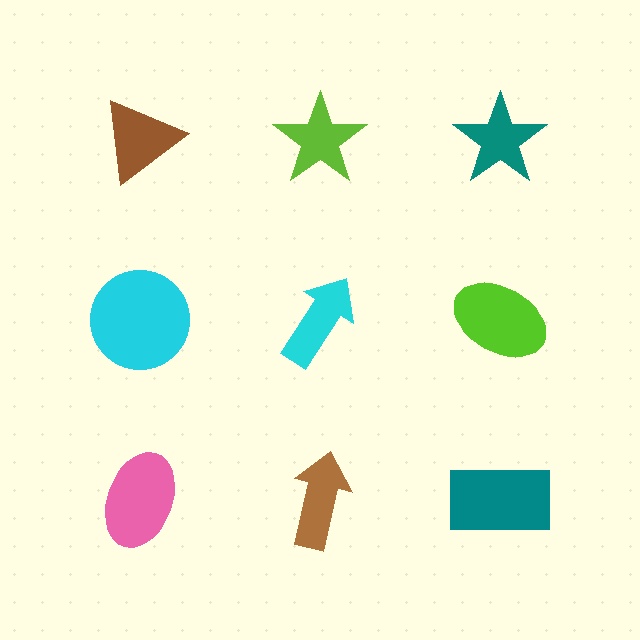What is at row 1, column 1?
A brown triangle.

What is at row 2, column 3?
A lime ellipse.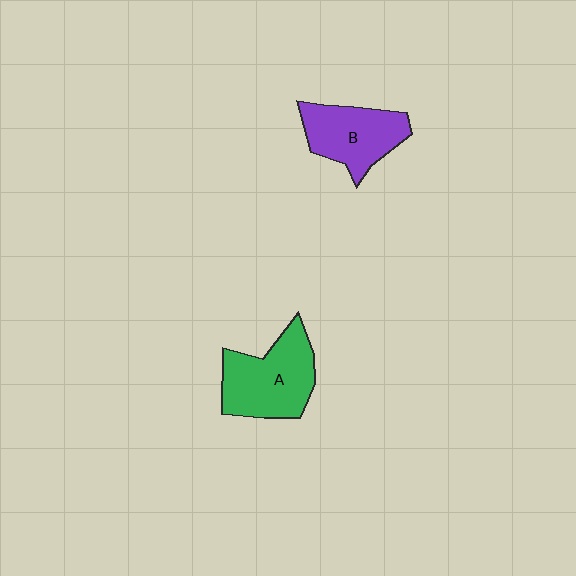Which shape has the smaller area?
Shape B (purple).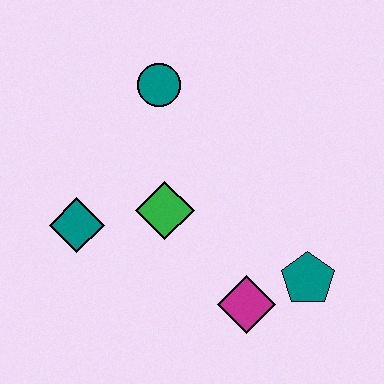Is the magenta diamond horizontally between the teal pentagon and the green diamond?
Yes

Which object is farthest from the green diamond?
The teal pentagon is farthest from the green diamond.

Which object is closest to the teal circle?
The green diamond is closest to the teal circle.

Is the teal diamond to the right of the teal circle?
No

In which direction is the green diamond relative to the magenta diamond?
The green diamond is above the magenta diamond.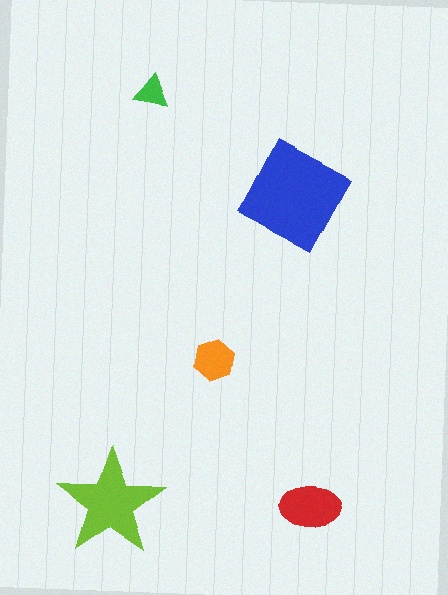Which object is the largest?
The blue diamond.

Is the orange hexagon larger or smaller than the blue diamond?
Smaller.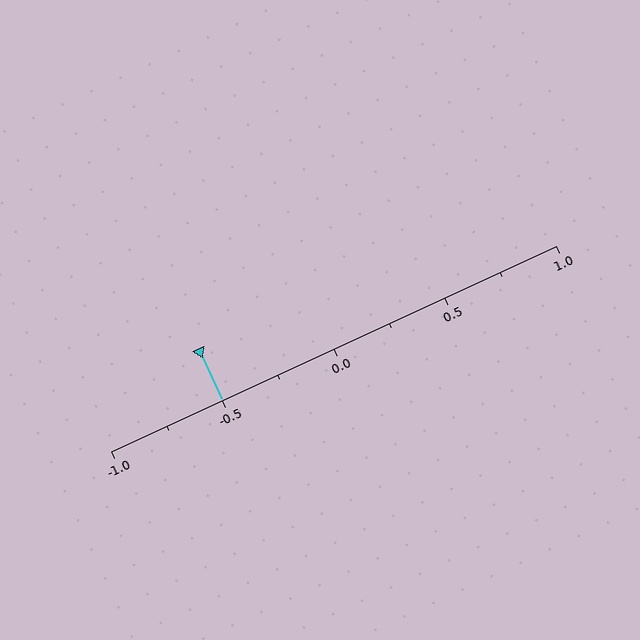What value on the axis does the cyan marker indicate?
The marker indicates approximately -0.5.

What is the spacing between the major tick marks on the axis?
The major ticks are spaced 0.5 apart.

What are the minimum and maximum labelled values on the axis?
The axis runs from -1.0 to 1.0.